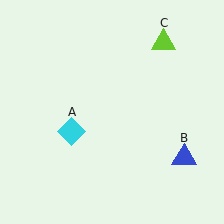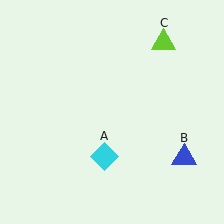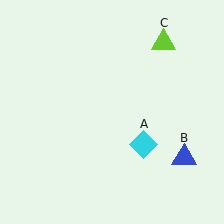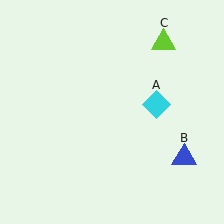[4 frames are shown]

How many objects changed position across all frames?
1 object changed position: cyan diamond (object A).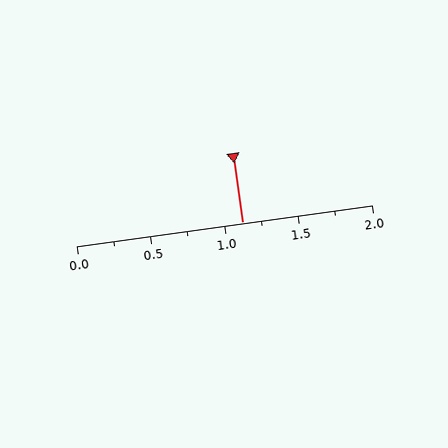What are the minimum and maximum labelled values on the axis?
The axis runs from 0.0 to 2.0.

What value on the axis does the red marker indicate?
The marker indicates approximately 1.12.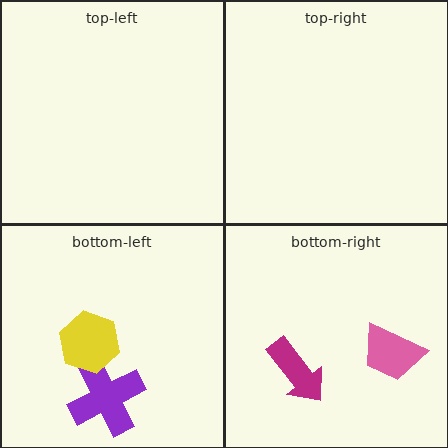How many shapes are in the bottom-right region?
2.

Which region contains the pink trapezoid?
The bottom-right region.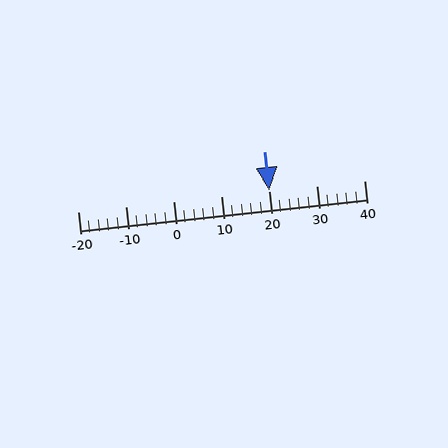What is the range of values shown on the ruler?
The ruler shows values from -20 to 40.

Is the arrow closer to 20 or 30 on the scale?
The arrow is closer to 20.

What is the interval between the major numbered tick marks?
The major tick marks are spaced 10 units apart.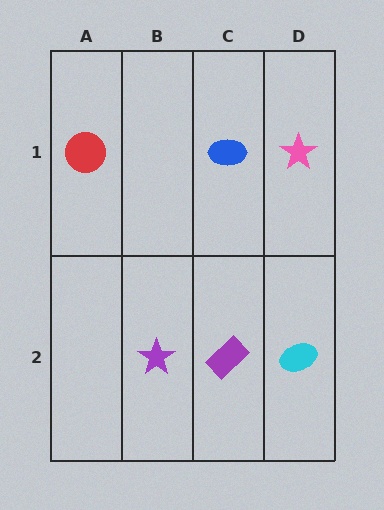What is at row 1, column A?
A red circle.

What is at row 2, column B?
A purple star.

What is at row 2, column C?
A purple rectangle.